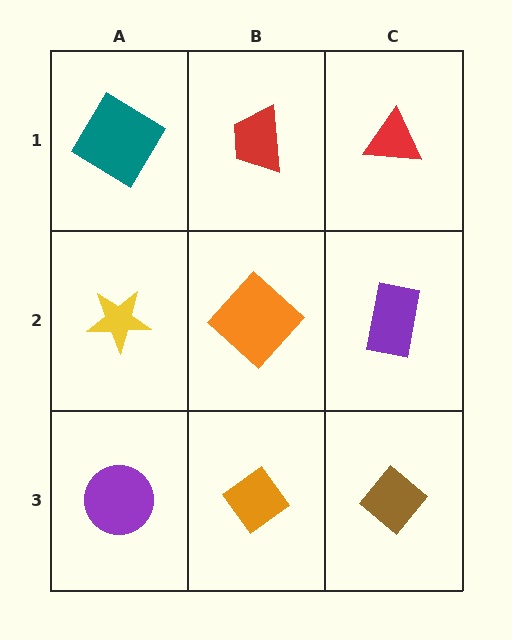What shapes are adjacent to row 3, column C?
A purple rectangle (row 2, column C), an orange diamond (row 3, column B).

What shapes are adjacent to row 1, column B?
An orange diamond (row 2, column B), a teal diamond (row 1, column A), a red triangle (row 1, column C).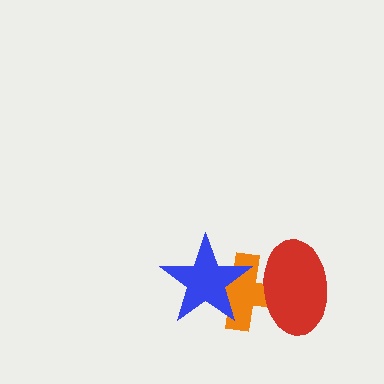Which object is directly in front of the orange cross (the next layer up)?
The blue star is directly in front of the orange cross.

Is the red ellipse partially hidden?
No, no other shape covers it.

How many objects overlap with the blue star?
1 object overlaps with the blue star.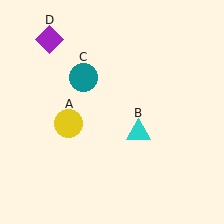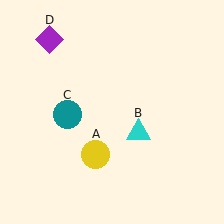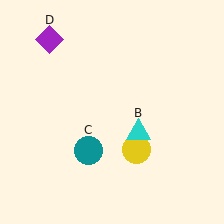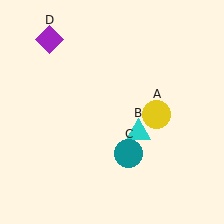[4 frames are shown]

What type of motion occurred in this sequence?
The yellow circle (object A), teal circle (object C) rotated counterclockwise around the center of the scene.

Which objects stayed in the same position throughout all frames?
Cyan triangle (object B) and purple diamond (object D) remained stationary.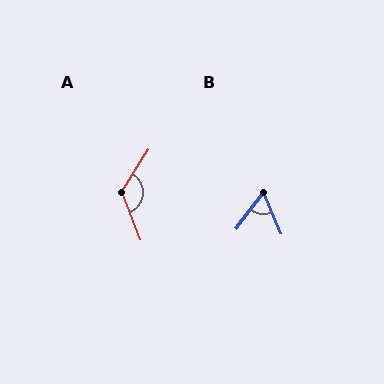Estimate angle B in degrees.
Approximately 60 degrees.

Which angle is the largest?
A, at approximately 126 degrees.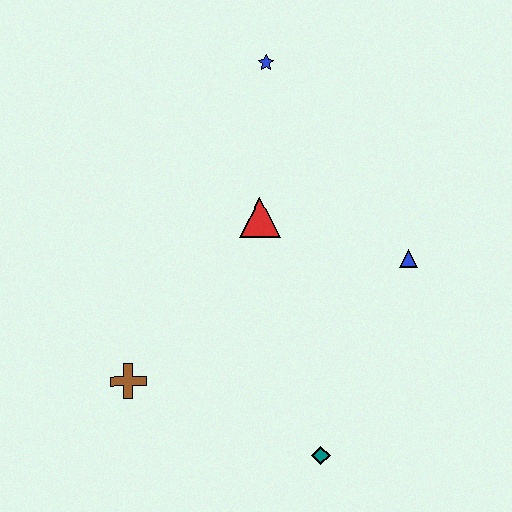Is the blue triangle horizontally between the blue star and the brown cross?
No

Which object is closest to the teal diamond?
The brown cross is closest to the teal diamond.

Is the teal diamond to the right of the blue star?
Yes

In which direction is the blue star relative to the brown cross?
The blue star is above the brown cross.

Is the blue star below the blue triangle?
No